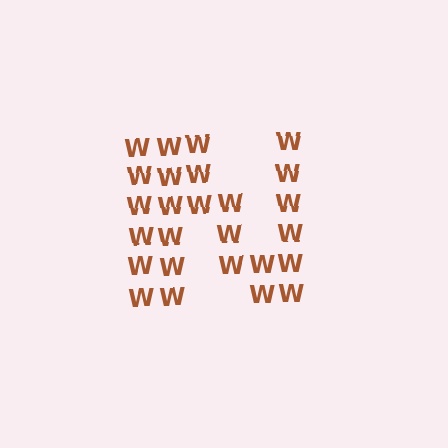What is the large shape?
The large shape is the letter N.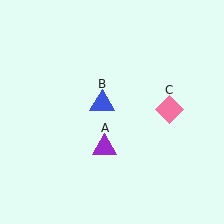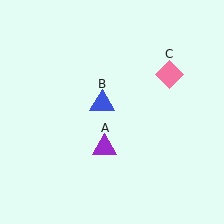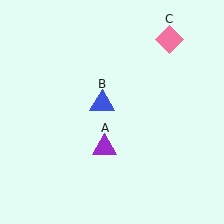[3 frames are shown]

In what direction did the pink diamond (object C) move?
The pink diamond (object C) moved up.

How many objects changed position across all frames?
1 object changed position: pink diamond (object C).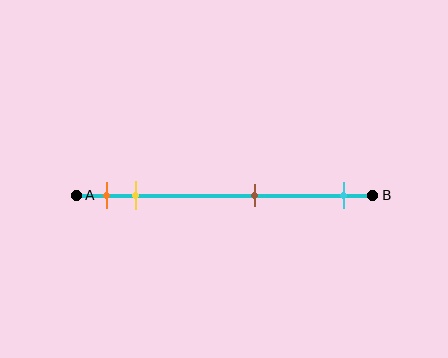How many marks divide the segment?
There are 4 marks dividing the segment.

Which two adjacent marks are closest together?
The orange and yellow marks are the closest adjacent pair.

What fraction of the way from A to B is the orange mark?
The orange mark is approximately 10% (0.1) of the way from A to B.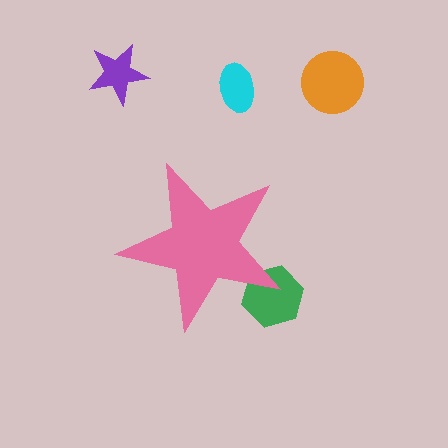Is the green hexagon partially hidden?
Yes, the green hexagon is partially hidden behind the pink star.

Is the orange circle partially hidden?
No, the orange circle is fully visible.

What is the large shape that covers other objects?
A pink star.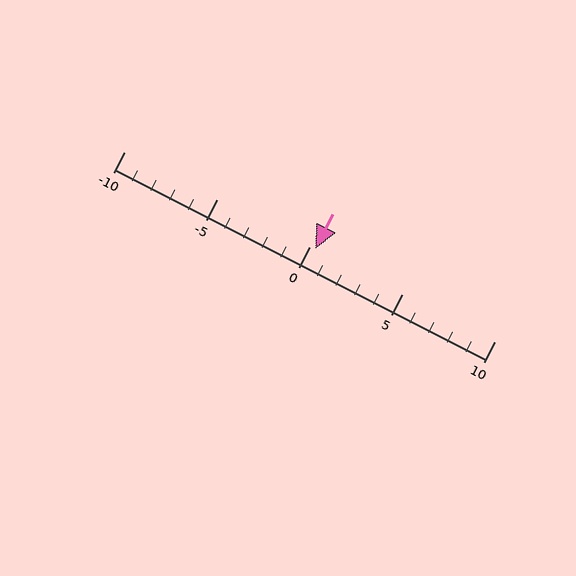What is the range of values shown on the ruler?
The ruler shows values from -10 to 10.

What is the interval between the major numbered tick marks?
The major tick marks are spaced 5 units apart.